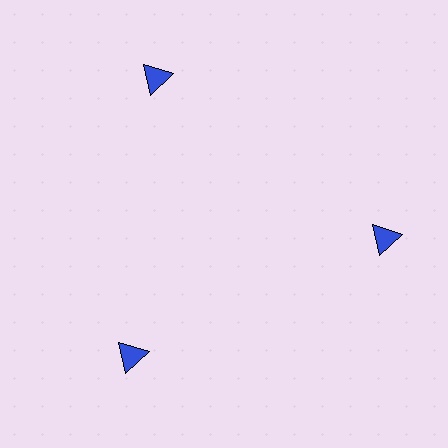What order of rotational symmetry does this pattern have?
This pattern has 3-fold rotational symmetry.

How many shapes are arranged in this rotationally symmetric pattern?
There are 3 shapes, arranged in 3 groups of 1.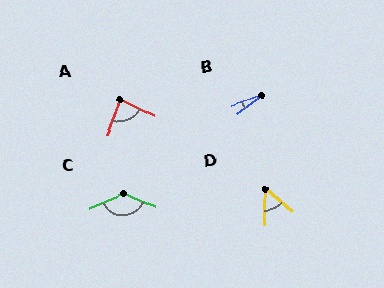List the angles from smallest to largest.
B (19°), D (53°), A (84°), C (133°).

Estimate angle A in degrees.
Approximately 84 degrees.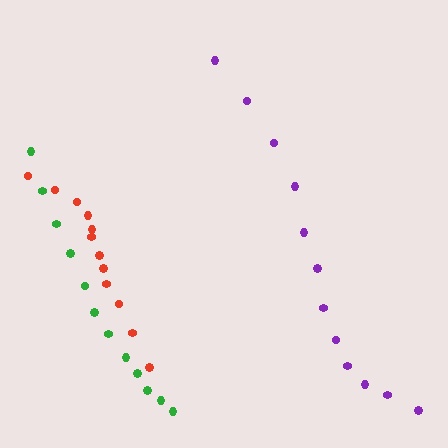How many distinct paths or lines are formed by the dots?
There are 3 distinct paths.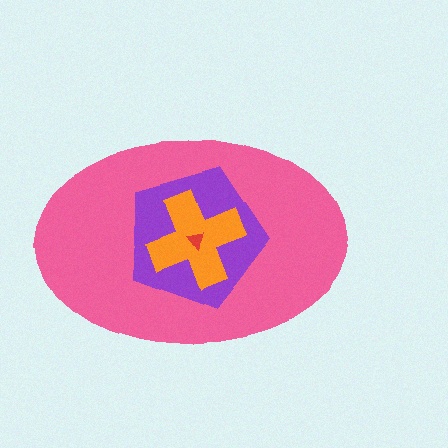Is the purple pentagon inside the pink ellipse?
Yes.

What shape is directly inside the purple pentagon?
The orange cross.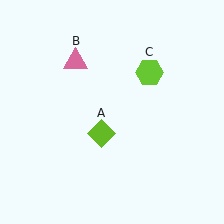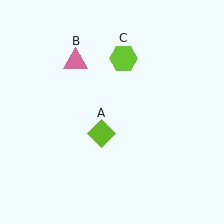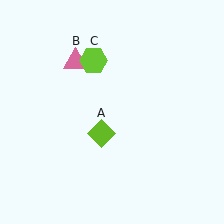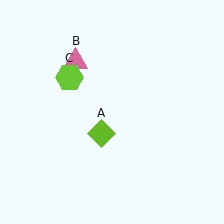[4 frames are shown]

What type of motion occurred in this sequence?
The lime hexagon (object C) rotated counterclockwise around the center of the scene.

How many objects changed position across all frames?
1 object changed position: lime hexagon (object C).